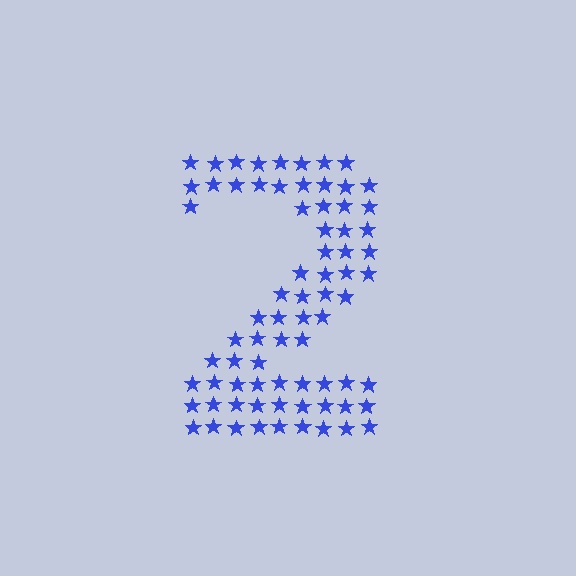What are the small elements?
The small elements are stars.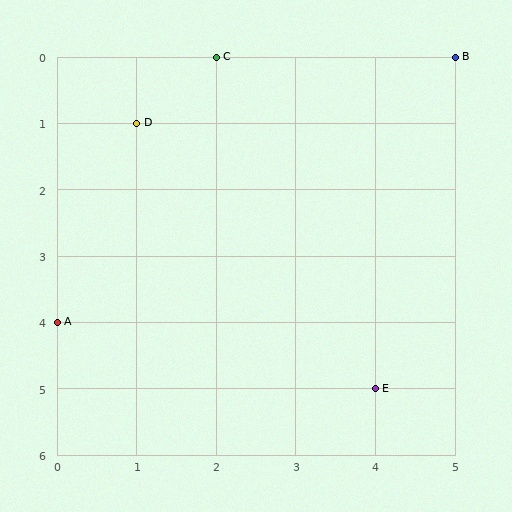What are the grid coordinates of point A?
Point A is at grid coordinates (0, 4).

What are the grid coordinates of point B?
Point B is at grid coordinates (5, 0).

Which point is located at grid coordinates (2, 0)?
Point C is at (2, 0).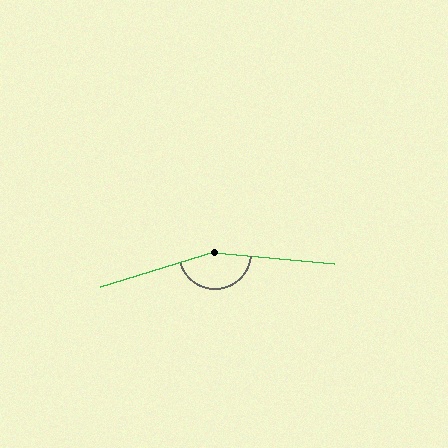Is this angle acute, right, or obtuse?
It is obtuse.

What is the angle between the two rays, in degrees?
Approximately 158 degrees.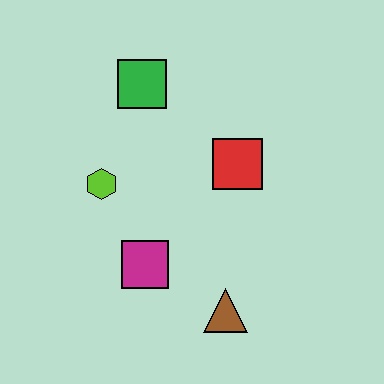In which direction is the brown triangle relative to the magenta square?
The brown triangle is to the right of the magenta square.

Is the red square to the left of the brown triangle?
No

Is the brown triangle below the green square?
Yes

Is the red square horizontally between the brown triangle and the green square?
No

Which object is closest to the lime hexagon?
The magenta square is closest to the lime hexagon.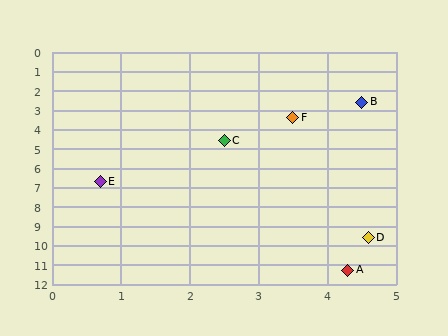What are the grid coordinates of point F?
Point F is at approximately (3.5, 3.4).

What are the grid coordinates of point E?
Point E is at approximately (0.7, 6.7).